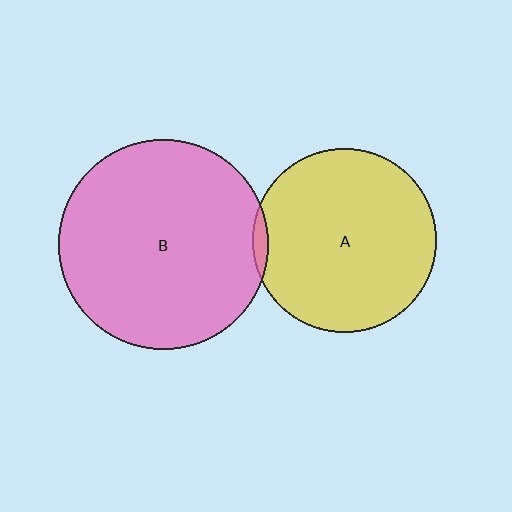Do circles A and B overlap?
Yes.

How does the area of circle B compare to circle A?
Approximately 1.3 times.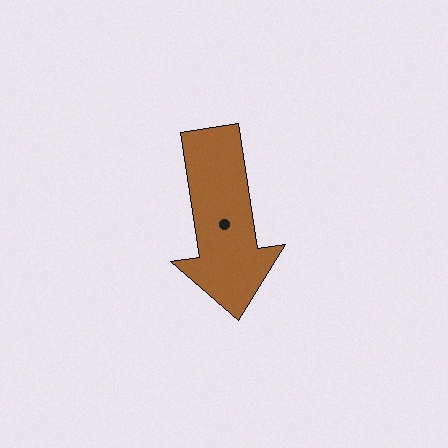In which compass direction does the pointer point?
South.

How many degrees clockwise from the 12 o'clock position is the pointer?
Approximately 172 degrees.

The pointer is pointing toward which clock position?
Roughly 6 o'clock.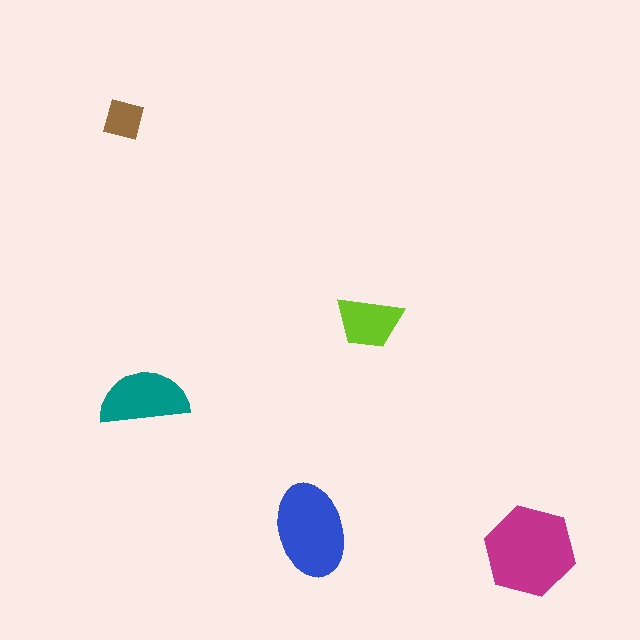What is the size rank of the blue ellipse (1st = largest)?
2nd.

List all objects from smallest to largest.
The brown square, the lime trapezoid, the teal semicircle, the blue ellipse, the magenta hexagon.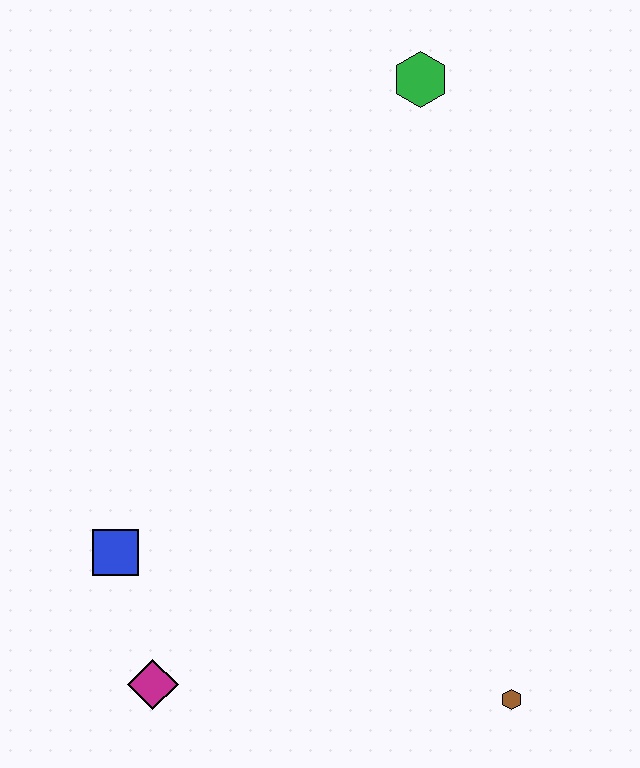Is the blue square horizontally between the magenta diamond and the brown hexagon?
No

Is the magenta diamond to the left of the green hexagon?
Yes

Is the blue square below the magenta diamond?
No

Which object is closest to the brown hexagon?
The magenta diamond is closest to the brown hexagon.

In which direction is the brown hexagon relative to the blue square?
The brown hexagon is to the right of the blue square.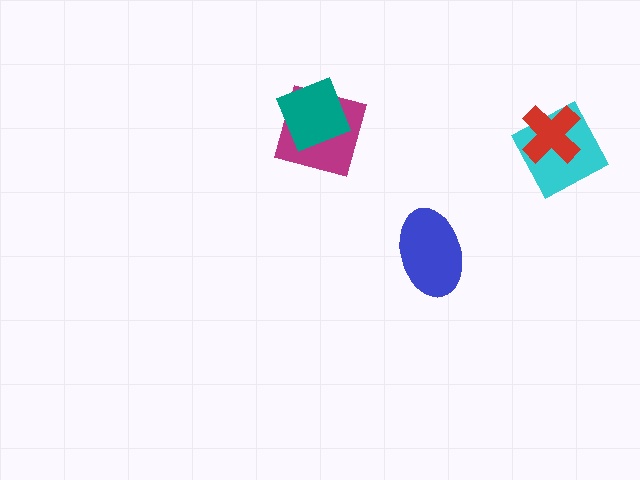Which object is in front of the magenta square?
The teal square is in front of the magenta square.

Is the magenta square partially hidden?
Yes, it is partially covered by another shape.